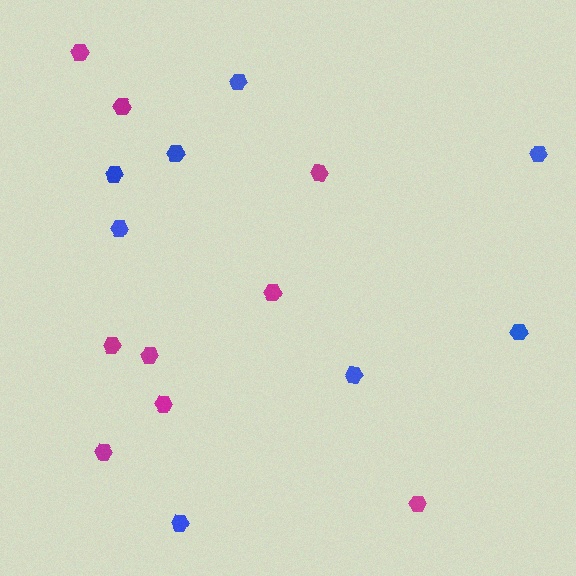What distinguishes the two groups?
There are 2 groups: one group of magenta hexagons (9) and one group of blue hexagons (8).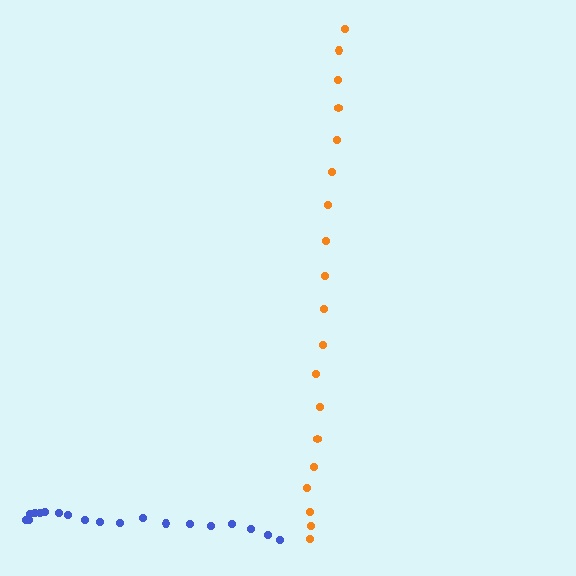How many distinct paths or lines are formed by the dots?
There are 2 distinct paths.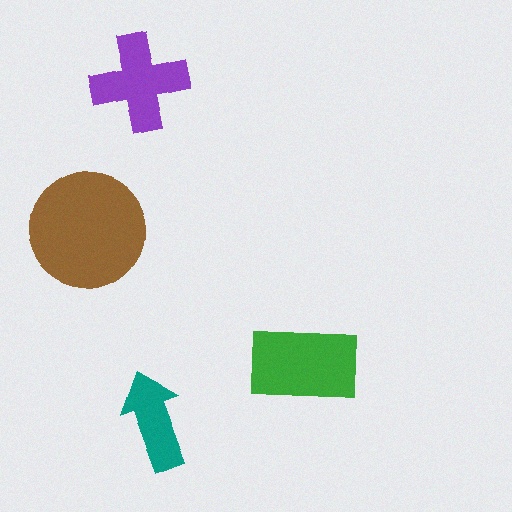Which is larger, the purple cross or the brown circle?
The brown circle.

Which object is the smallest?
The teal arrow.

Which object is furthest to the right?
The green rectangle is rightmost.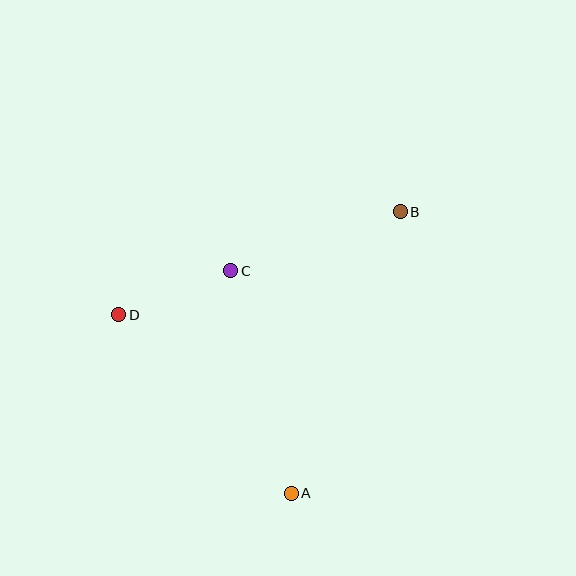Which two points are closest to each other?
Points C and D are closest to each other.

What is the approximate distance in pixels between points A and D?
The distance between A and D is approximately 248 pixels.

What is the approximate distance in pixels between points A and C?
The distance between A and C is approximately 230 pixels.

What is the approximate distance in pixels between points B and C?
The distance between B and C is approximately 179 pixels.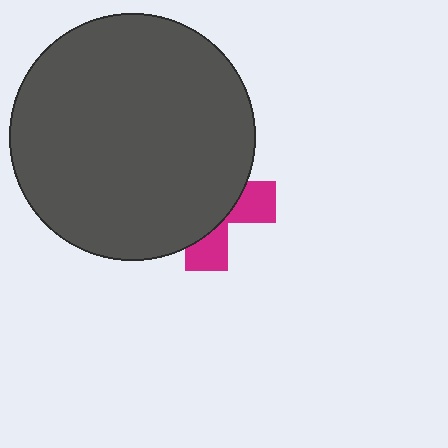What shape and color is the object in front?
The object in front is a dark gray circle.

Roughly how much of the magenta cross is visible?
A small part of it is visible (roughly 32%).